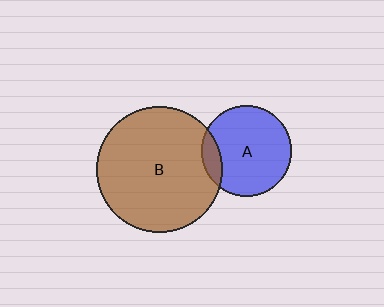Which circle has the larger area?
Circle B (brown).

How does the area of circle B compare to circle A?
Approximately 2.0 times.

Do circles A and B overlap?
Yes.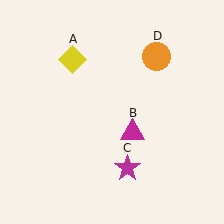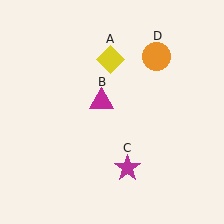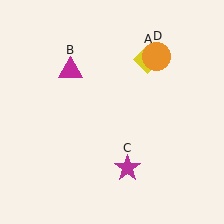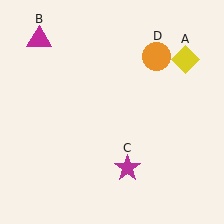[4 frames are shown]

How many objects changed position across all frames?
2 objects changed position: yellow diamond (object A), magenta triangle (object B).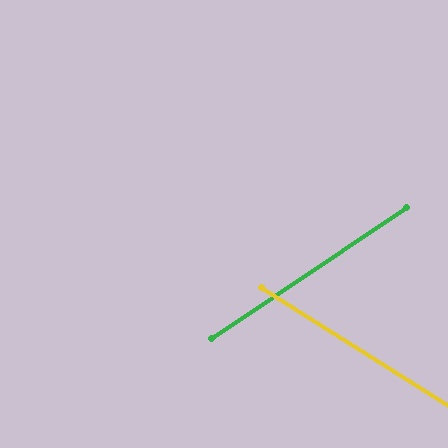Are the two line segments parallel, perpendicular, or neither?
Neither parallel nor perpendicular — they differ by about 66°.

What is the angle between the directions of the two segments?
Approximately 66 degrees.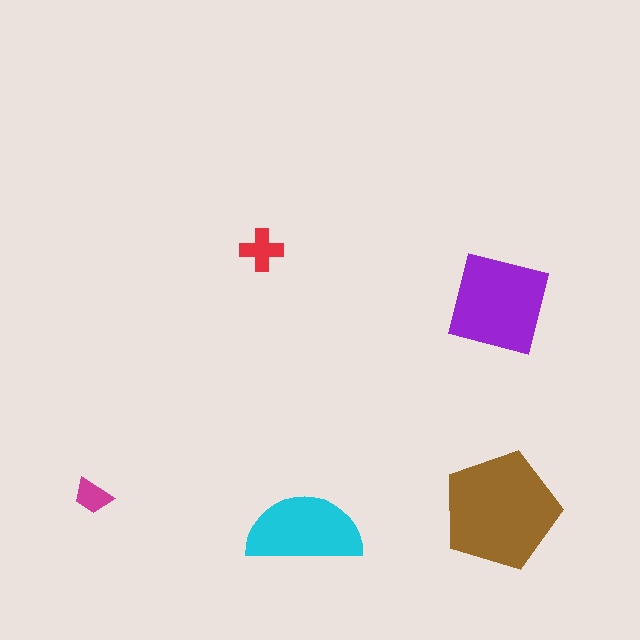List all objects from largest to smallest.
The brown pentagon, the purple square, the cyan semicircle, the red cross, the magenta trapezoid.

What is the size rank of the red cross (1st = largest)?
4th.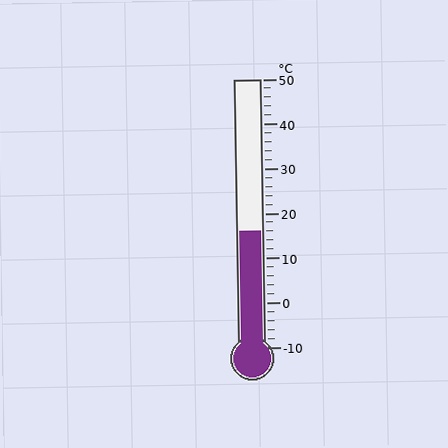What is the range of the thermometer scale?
The thermometer scale ranges from -10°C to 50°C.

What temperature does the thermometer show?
The thermometer shows approximately 16°C.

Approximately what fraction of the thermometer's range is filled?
The thermometer is filled to approximately 45% of its range.